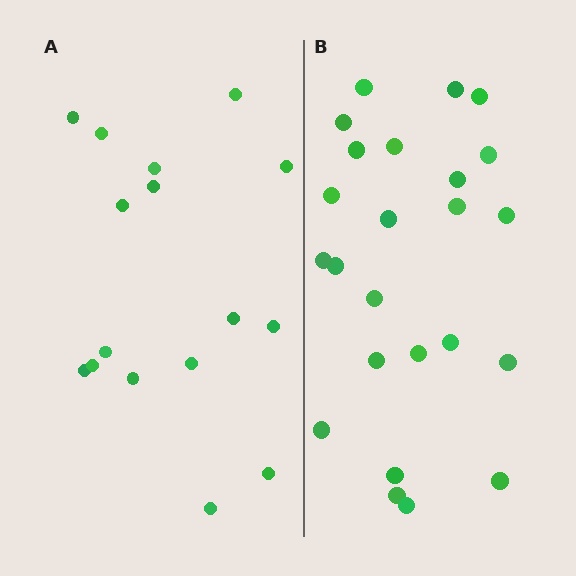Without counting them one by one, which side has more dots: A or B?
Region B (the right region) has more dots.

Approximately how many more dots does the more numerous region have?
Region B has roughly 8 or so more dots than region A.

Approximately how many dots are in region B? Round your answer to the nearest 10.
About 20 dots. (The exact count is 24, which rounds to 20.)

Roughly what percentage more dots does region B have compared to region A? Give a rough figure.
About 50% more.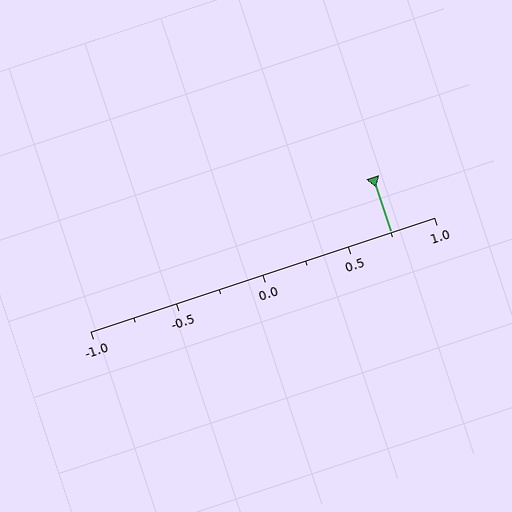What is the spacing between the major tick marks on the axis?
The major ticks are spaced 0.5 apart.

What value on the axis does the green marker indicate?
The marker indicates approximately 0.75.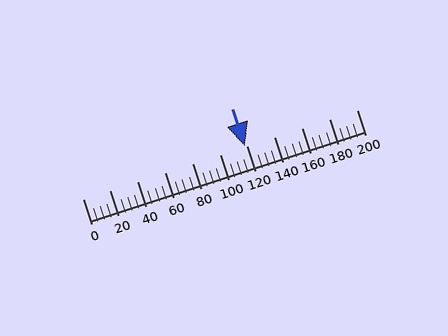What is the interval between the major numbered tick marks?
The major tick marks are spaced 20 units apart.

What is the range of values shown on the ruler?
The ruler shows values from 0 to 200.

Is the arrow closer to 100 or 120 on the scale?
The arrow is closer to 120.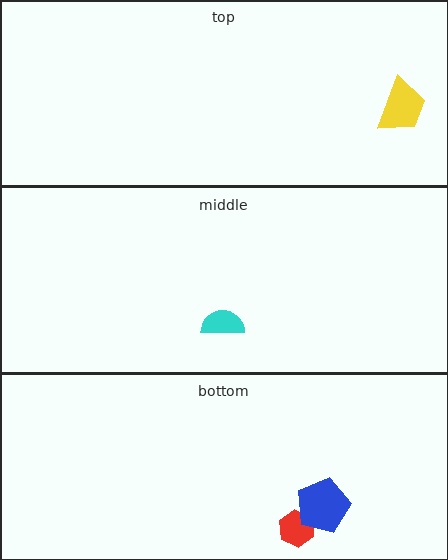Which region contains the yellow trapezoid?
The top region.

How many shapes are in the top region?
1.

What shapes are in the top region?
The yellow trapezoid.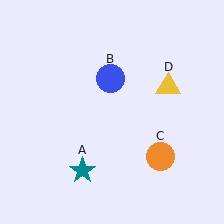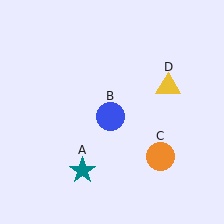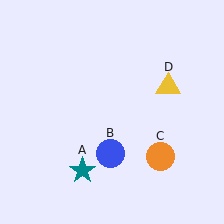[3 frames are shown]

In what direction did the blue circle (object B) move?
The blue circle (object B) moved down.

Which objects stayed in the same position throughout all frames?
Teal star (object A) and orange circle (object C) and yellow triangle (object D) remained stationary.